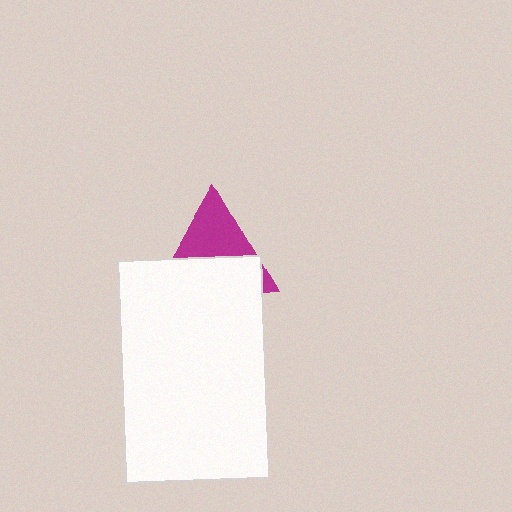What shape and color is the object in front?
The object in front is a white rectangle.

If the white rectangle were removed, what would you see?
You would see the complete magenta triangle.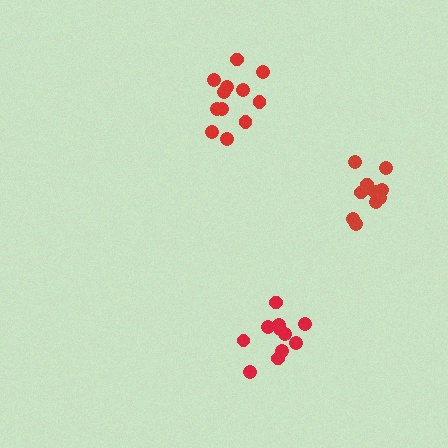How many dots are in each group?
Group 1: 11 dots, Group 2: 12 dots, Group 3: 11 dots (34 total).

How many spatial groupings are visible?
There are 3 spatial groupings.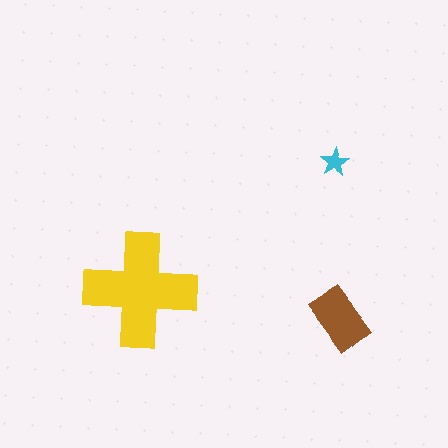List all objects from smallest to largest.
The cyan star, the brown rectangle, the yellow cross.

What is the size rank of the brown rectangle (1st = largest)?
2nd.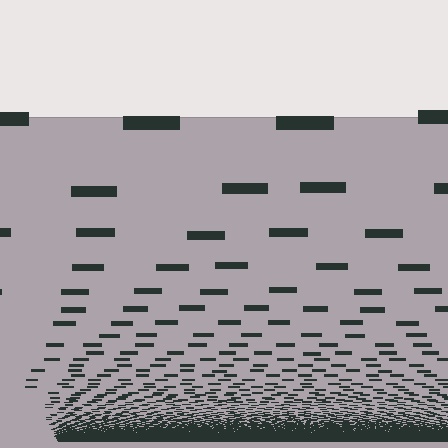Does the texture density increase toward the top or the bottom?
Density increases toward the bottom.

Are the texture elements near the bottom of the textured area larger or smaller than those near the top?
Smaller. The gradient is inverted — elements near the bottom are smaller and denser.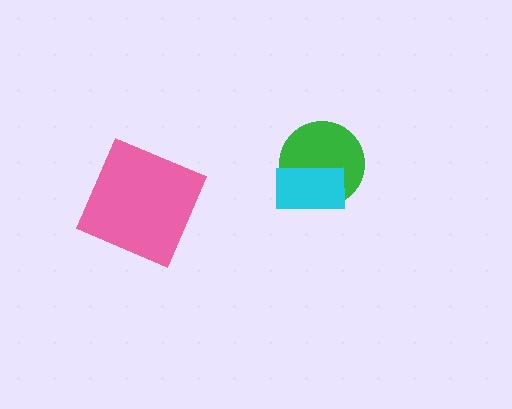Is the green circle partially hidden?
Yes, it is partially covered by another shape.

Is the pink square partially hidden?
No, no other shape covers it.